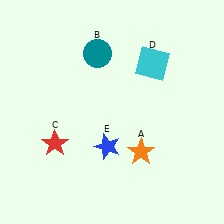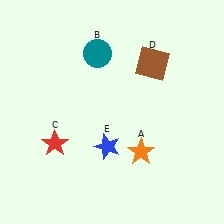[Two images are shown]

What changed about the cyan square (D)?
In Image 1, D is cyan. In Image 2, it changed to brown.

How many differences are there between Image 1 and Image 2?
There is 1 difference between the two images.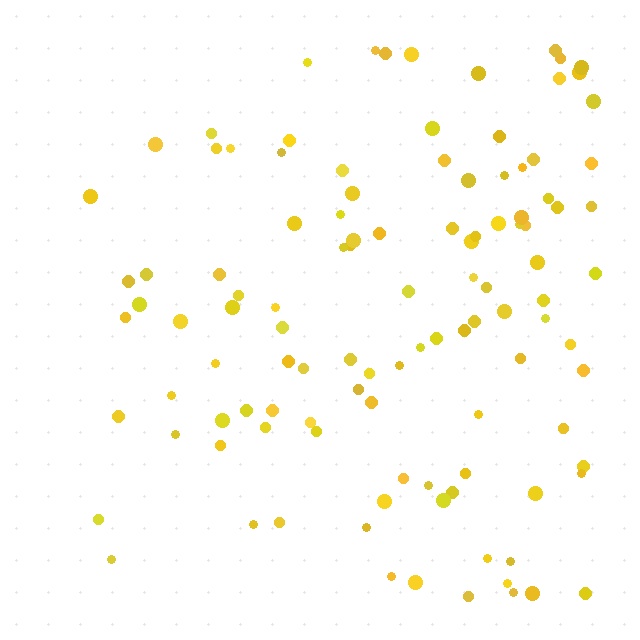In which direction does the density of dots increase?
From left to right, with the right side densest.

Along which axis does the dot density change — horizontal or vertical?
Horizontal.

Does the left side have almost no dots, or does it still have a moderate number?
Still a moderate number, just noticeably fewer than the right.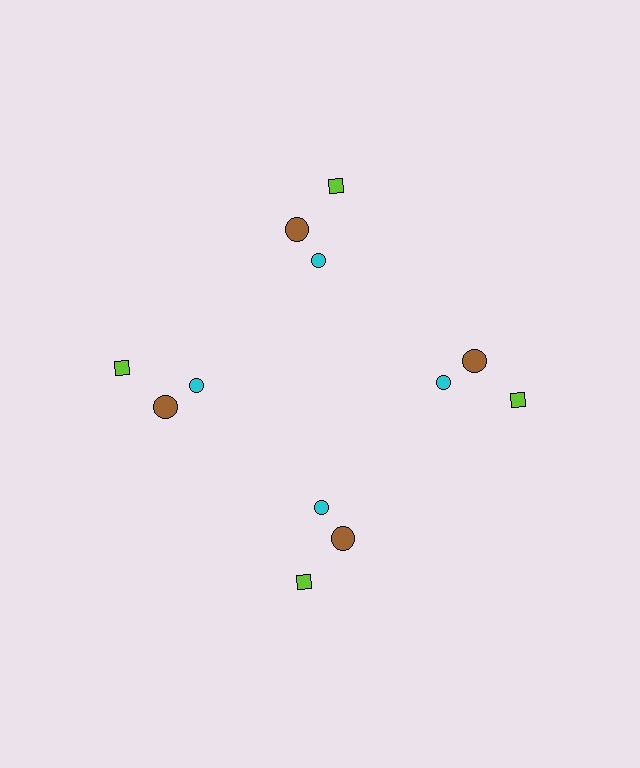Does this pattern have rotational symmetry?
Yes, this pattern has 4-fold rotational symmetry. It looks the same after rotating 90 degrees around the center.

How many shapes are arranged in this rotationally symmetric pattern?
There are 12 shapes, arranged in 4 groups of 3.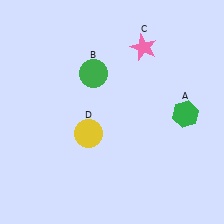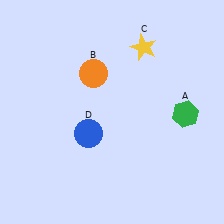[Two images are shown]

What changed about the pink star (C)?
In Image 1, C is pink. In Image 2, it changed to yellow.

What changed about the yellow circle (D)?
In Image 1, D is yellow. In Image 2, it changed to blue.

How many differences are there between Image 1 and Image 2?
There are 3 differences between the two images.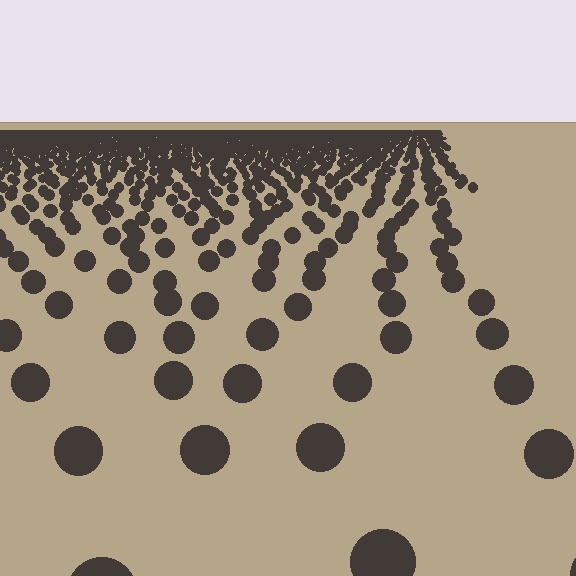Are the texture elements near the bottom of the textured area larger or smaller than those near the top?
Larger. Near the bottom, elements are closer to the viewer and appear at a bigger on-screen size.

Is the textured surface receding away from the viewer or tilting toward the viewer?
The surface is receding away from the viewer. Texture elements get smaller and denser toward the top.